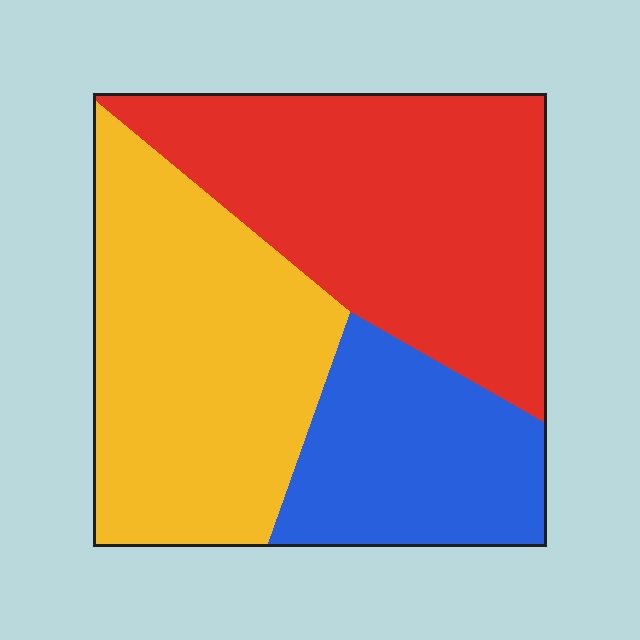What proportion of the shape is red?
Red covers around 40% of the shape.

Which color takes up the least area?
Blue, at roughly 20%.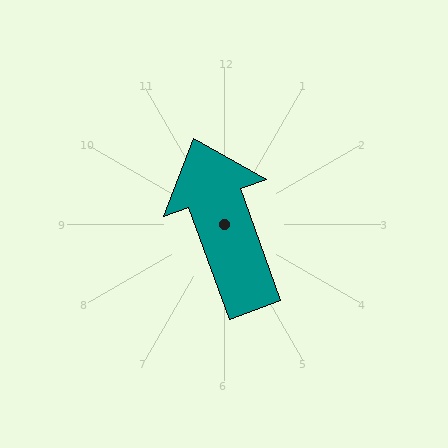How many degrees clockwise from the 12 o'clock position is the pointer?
Approximately 340 degrees.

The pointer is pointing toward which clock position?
Roughly 11 o'clock.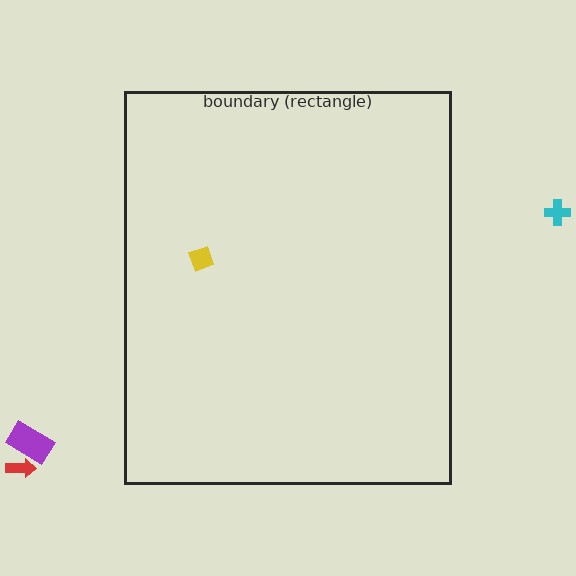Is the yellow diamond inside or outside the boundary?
Inside.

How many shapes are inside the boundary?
1 inside, 3 outside.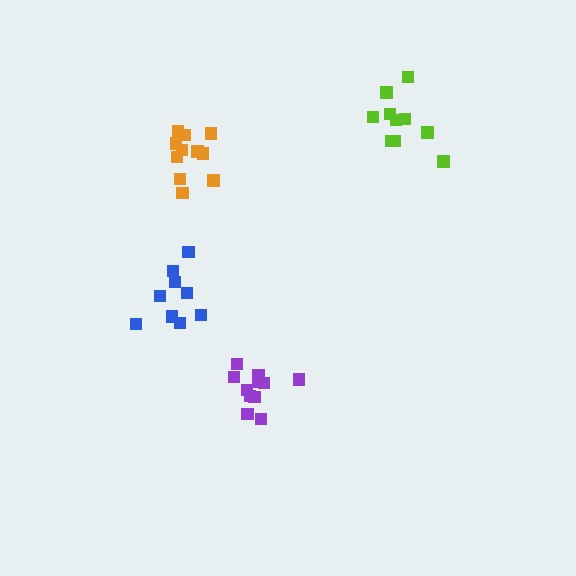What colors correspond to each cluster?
The clusters are colored: orange, blue, purple, lime.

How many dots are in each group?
Group 1: 11 dots, Group 2: 9 dots, Group 3: 11 dots, Group 4: 10 dots (41 total).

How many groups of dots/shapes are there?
There are 4 groups.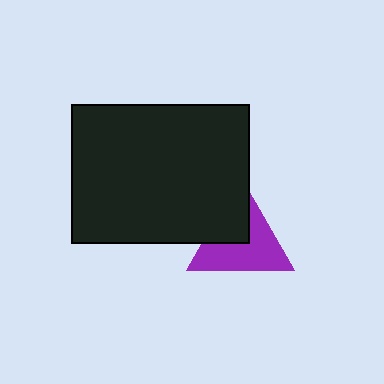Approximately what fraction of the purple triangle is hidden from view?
Roughly 35% of the purple triangle is hidden behind the black rectangle.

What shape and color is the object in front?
The object in front is a black rectangle.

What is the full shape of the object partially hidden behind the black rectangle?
The partially hidden object is a purple triangle.